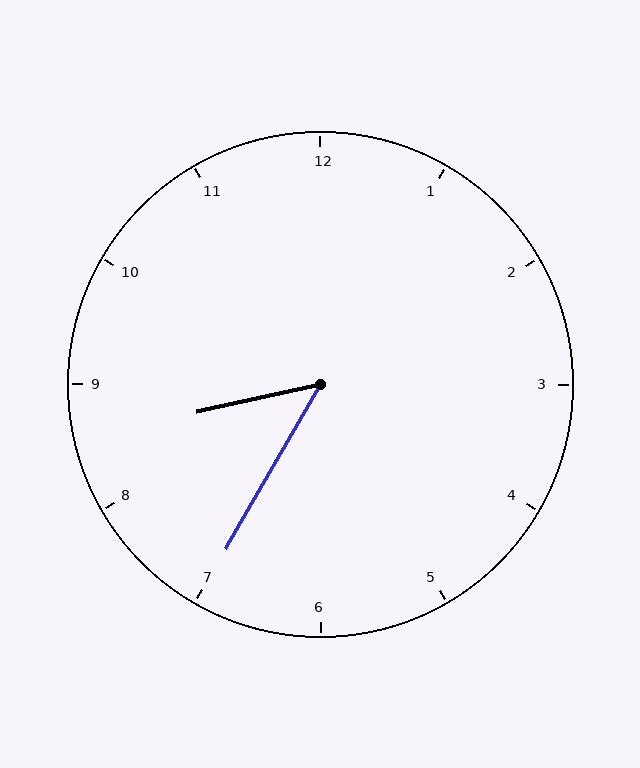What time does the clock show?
8:35.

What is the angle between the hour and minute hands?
Approximately 48 degrees.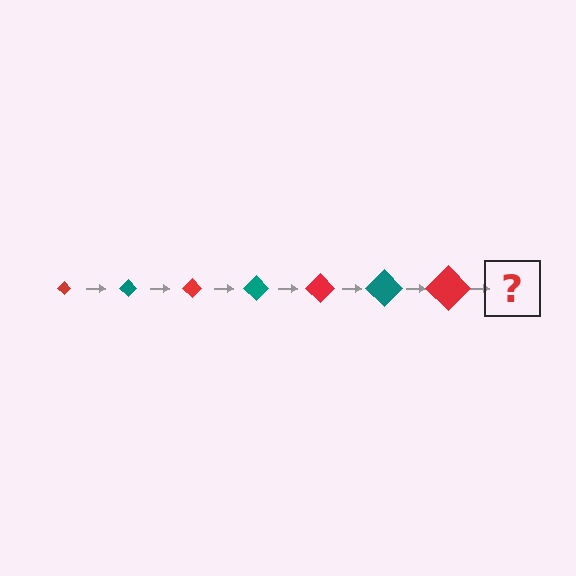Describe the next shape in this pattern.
It should be a teal diamond, larger than the previous one.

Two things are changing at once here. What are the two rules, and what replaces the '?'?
The two rules are that the diamond grows larger each step and the color cycles through red and teal. The '?' should be a teal diamond, larger than the previous one.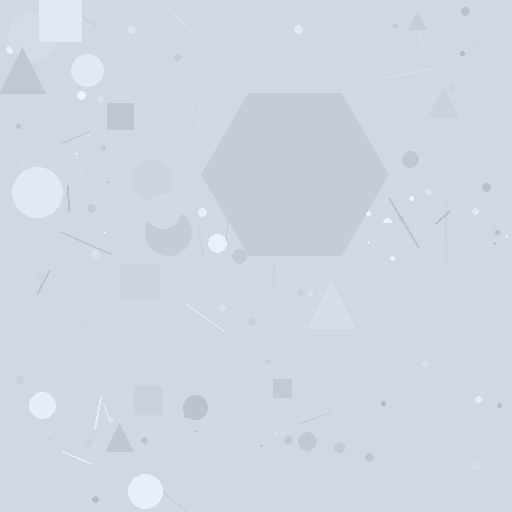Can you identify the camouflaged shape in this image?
The camouflaged shape is a hexagon.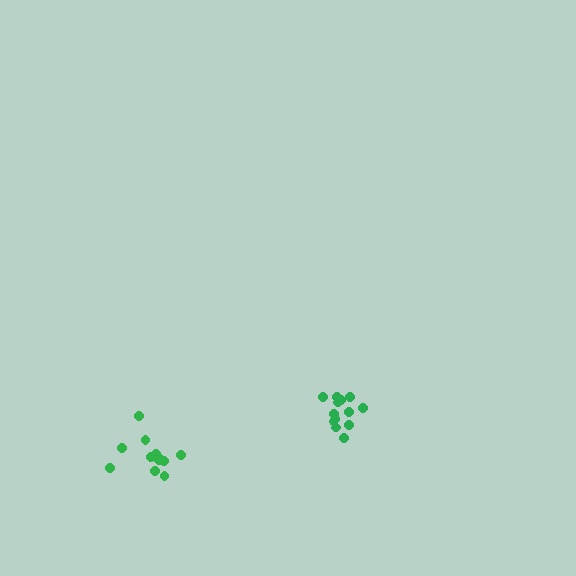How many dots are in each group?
Group 1: 12 dots, Group 2: 13 dots (25 total).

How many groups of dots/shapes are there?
There are 2 groups.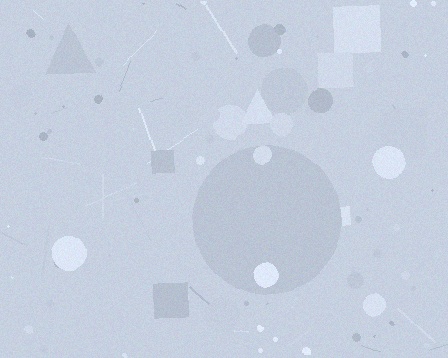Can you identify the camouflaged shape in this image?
The camouflaged shape is a circle.